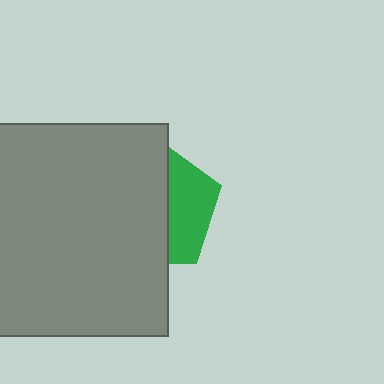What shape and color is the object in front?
The object in front is a gray square.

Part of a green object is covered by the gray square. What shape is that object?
It is a pentagon.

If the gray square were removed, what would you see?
You would see the complete green pentagon.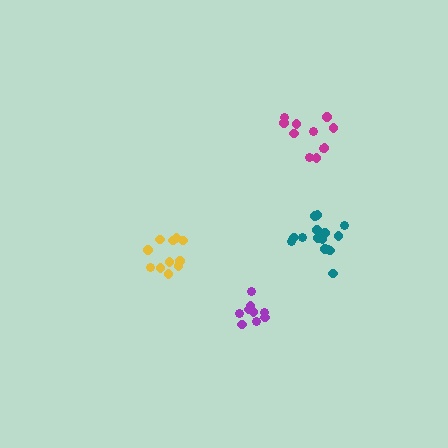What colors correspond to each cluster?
The clusters are colored: yellow, magenta, teal, purple.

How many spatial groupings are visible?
There are 4 spatial groupings.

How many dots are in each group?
Group 1: 11 dots, Group 2: 11 dots, Group 3: 15 dots, Group 4: 9 dots (46 total).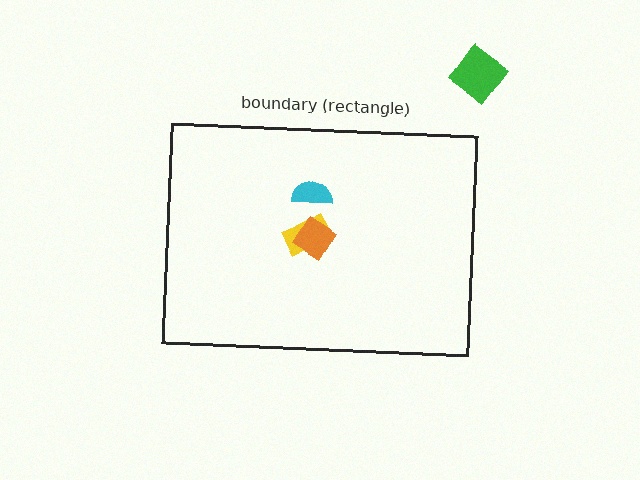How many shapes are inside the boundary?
3 inside, 1 outside.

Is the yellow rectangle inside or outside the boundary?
Inside.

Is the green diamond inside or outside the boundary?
Outside.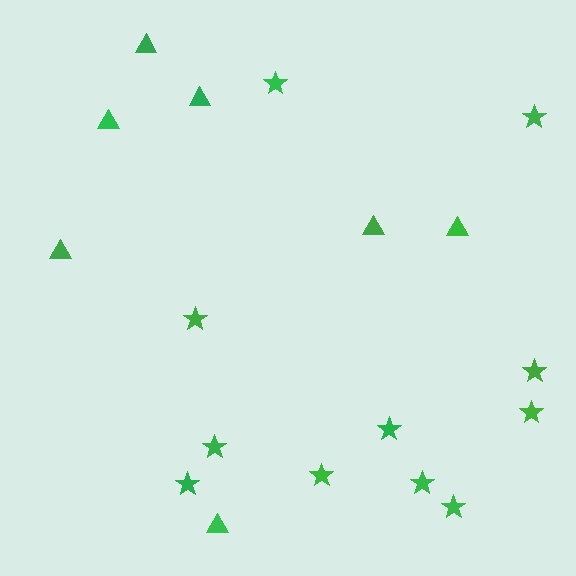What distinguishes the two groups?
There are 2 groups: one group of triangles (7) and one group of stars (11).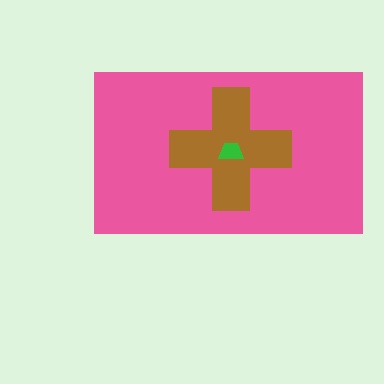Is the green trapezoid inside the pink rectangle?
Yes.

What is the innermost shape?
The green trapezoid.